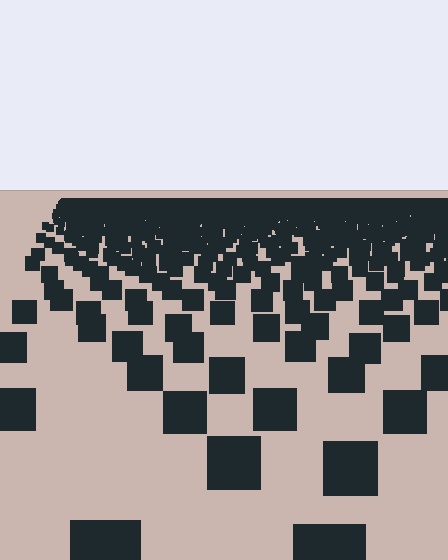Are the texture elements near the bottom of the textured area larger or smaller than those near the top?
Larger. Near the bottom, elements are closer to the viewer and appear at a bigger on-screen size.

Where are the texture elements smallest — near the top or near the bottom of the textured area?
Near the top.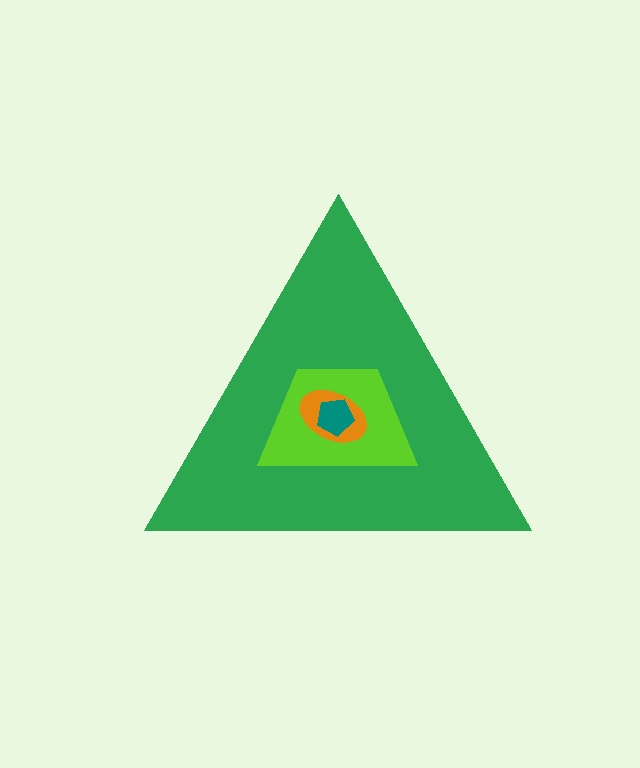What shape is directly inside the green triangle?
The lime trapezoid.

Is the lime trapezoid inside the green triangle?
Yes.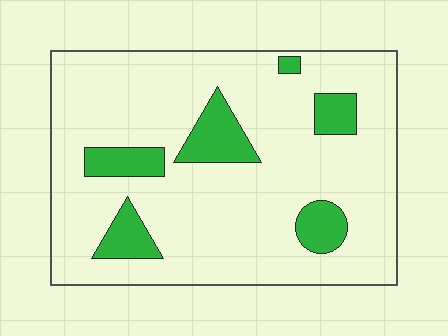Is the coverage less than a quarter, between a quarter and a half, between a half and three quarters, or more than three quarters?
Less than a quarter.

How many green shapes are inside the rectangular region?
6.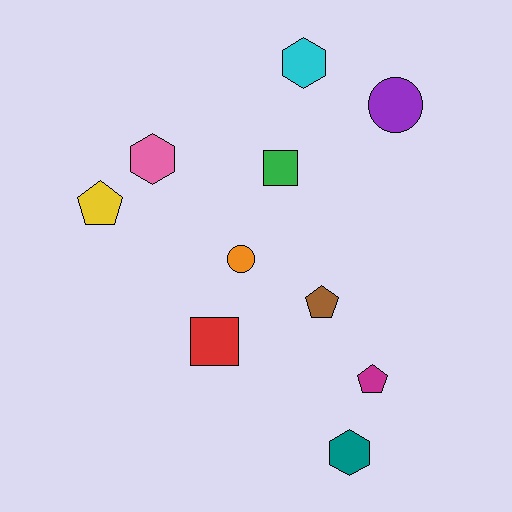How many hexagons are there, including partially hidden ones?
There are 3 hexagons.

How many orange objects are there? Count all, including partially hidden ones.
There is 1 orange object.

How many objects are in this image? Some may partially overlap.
There are 10 objects.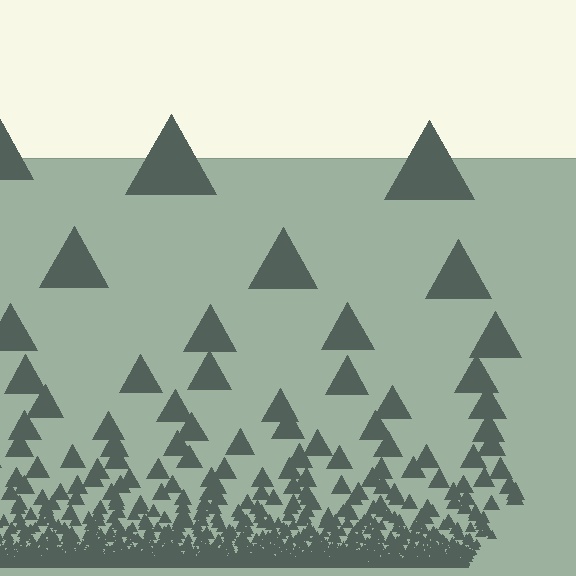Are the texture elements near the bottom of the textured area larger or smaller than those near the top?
Smaller. The gradient is inverted — elements near the bottom are smaller and denser.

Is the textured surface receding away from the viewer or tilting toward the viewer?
The surface appears to tilt toward the viewer. Texture elements get larger and sparser toward the top.